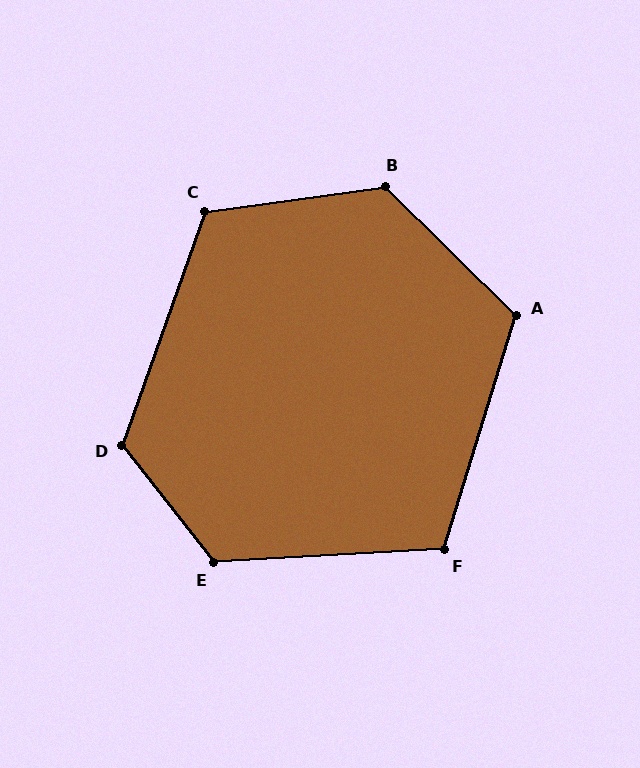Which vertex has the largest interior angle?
B, at approximately 128 degrees.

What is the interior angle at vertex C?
Approximately 117 degrees (obtuse).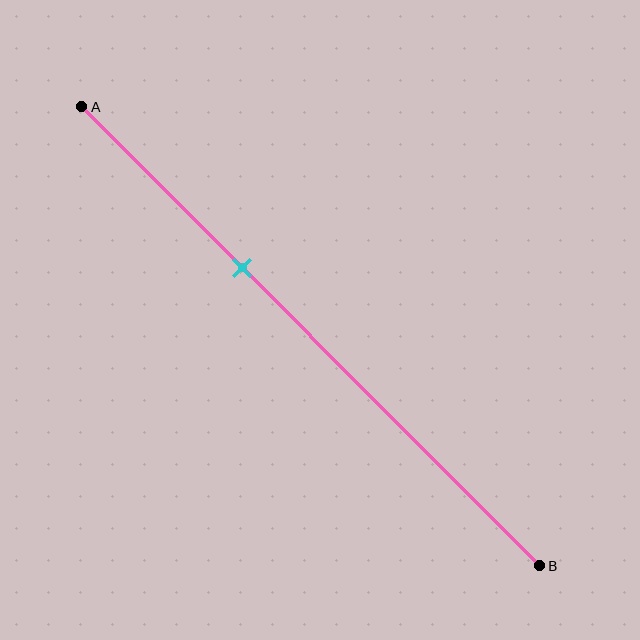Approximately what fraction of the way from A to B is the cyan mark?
The cyan mark is approximately 35% of the way from A to B.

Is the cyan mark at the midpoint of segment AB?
No, the mark is at about 35% from A, not at the 50% midpoint.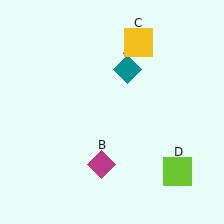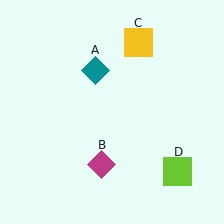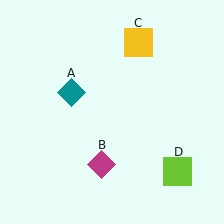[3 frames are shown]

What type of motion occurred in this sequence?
The teal diamond (object A) rotated counterclockwise around the center of the scene.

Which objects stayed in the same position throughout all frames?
Magenta diamond (object B) and yellow square (object C) and lime square (object D) remained stationary.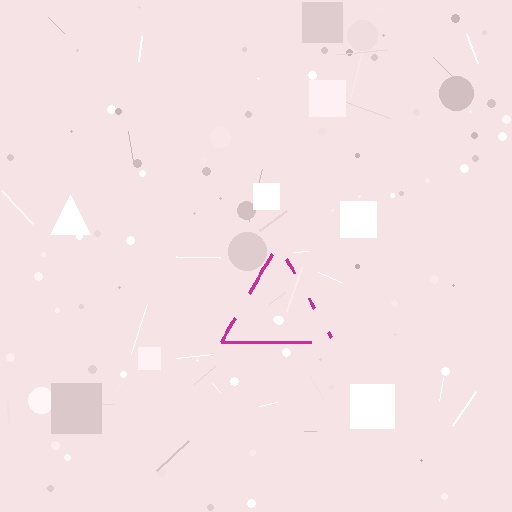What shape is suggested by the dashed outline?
The dashed outline suggests a triangle.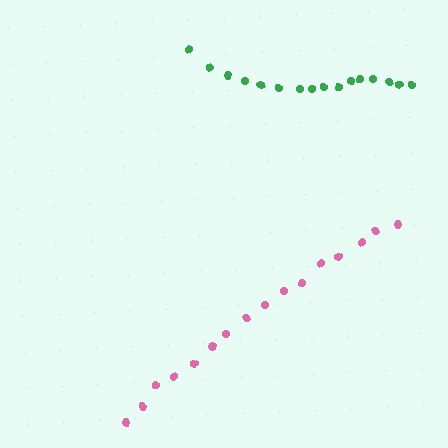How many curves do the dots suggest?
There are 2 distinct paths.